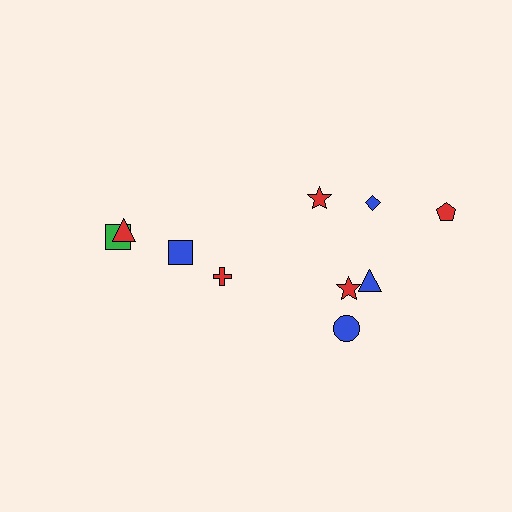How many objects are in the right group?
There are 6 objects.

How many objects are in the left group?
There are 4 objects.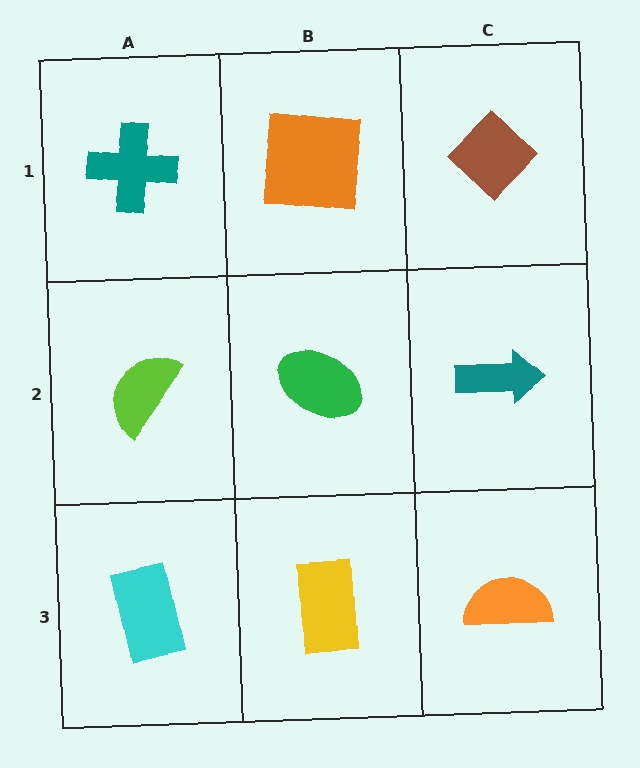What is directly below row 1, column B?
A green ellipse.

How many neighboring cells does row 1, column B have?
3.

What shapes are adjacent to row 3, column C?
A teal arrow (row 2, column C), a yellow rectangle (row 3, column B).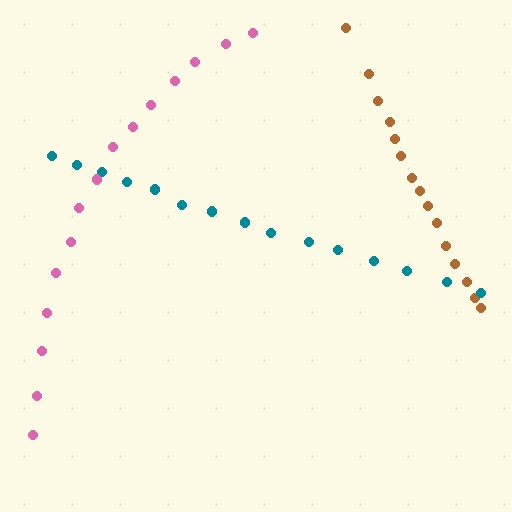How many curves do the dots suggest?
There are 3 distinct paths.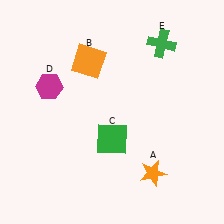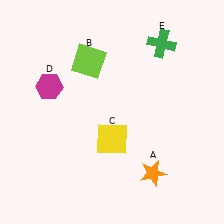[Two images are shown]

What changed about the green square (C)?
In Image 1, C is green. In Image 2, it changed to yellow.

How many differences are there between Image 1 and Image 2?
There are 2 differences between the two images.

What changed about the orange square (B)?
In Image 1, B is orange. In Image 2, it changed to lime.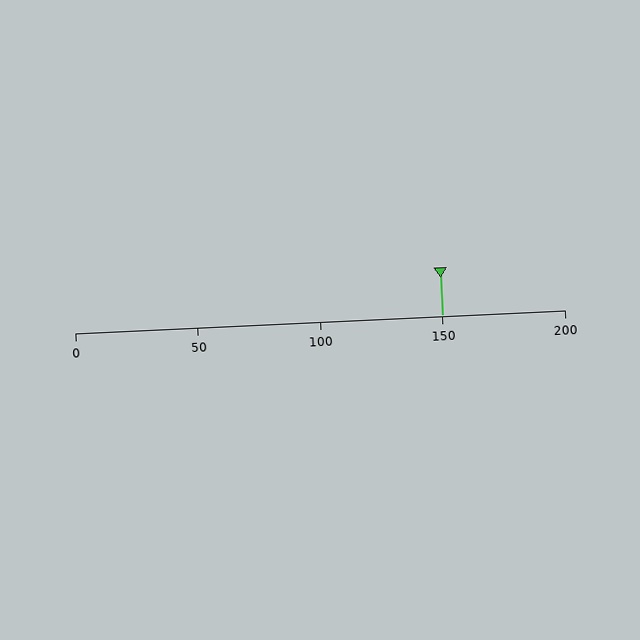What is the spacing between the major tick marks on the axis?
The major ticks are spaced 50 apart.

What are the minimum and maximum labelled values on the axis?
The axis runs from 0 to 200.